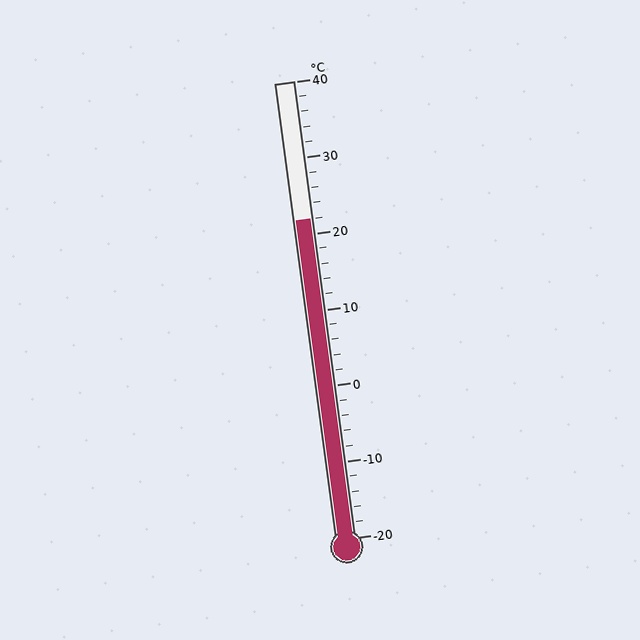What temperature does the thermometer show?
The thermometer shows approximately 22°C.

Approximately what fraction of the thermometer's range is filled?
The thermometer is filled to approximately 70% of its range.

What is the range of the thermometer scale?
The thermometer scale ranges from -20°C to 40°C.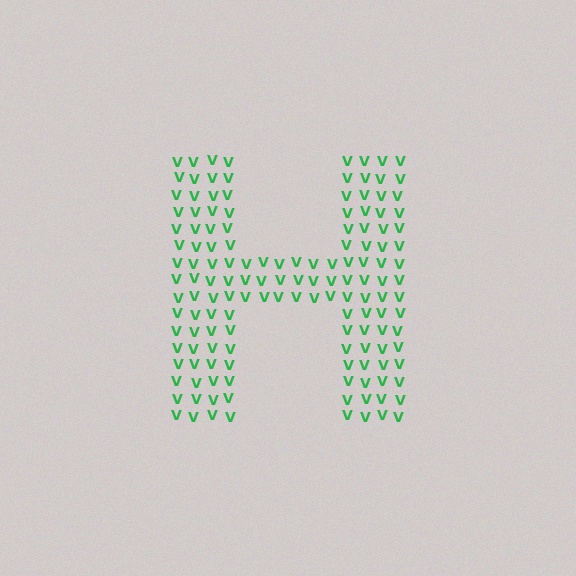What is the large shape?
The large shape is the letter H.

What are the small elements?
The small elements are letter V's.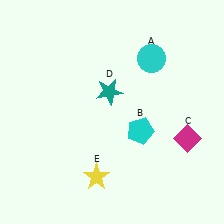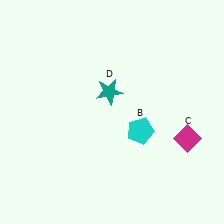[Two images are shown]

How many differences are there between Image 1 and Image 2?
There are 2 differences between the two images.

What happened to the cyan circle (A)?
The cyan circle (A) was removed in Image 2. It was in the top-right area of Image 1.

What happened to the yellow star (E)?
The yellow star (E) was removed in Image 2. It was in the bottom-left area of Image 1.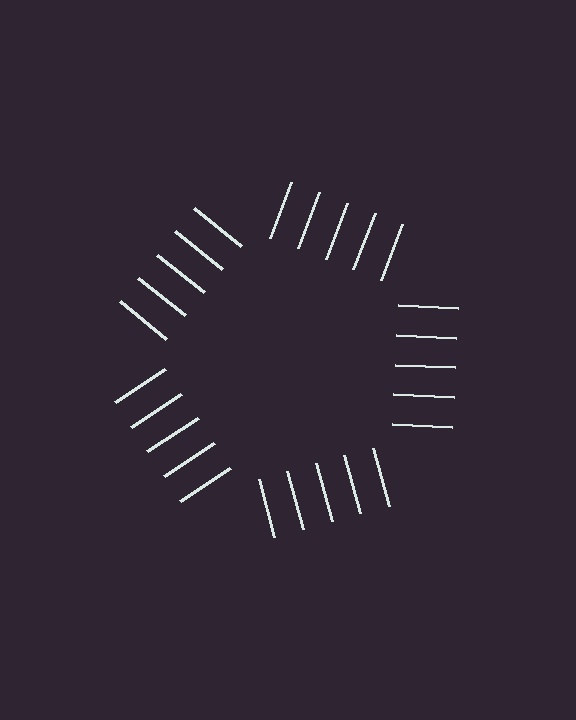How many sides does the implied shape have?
5 sides — the line-ends trace a pentagon.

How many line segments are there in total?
25 — 5 along each of the 5 edges.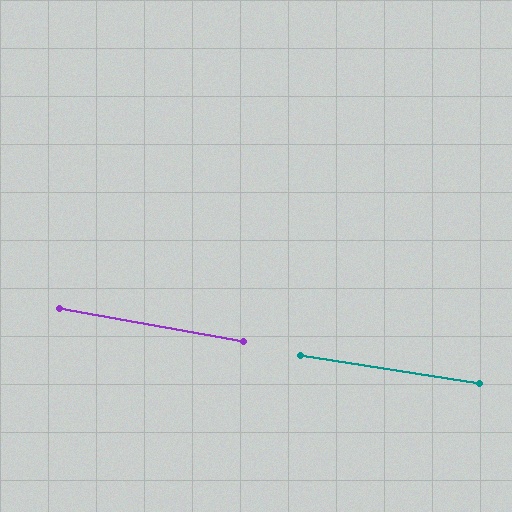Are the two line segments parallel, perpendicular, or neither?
Parallel — their directions differ by only 1.3°.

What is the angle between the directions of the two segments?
Approximately 1 degree.